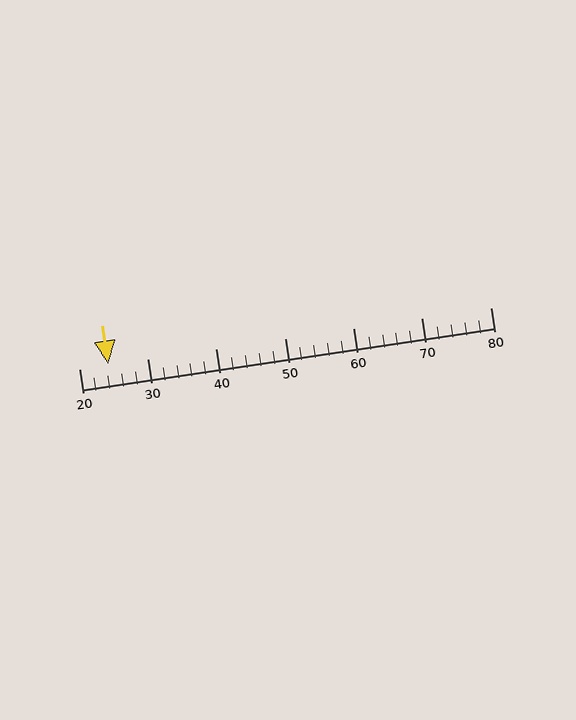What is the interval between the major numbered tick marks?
The major tick marks are spaced 10 units apart.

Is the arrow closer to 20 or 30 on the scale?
The arrow is closer to 20.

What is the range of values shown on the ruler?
The ruler shows values from 20 to 80.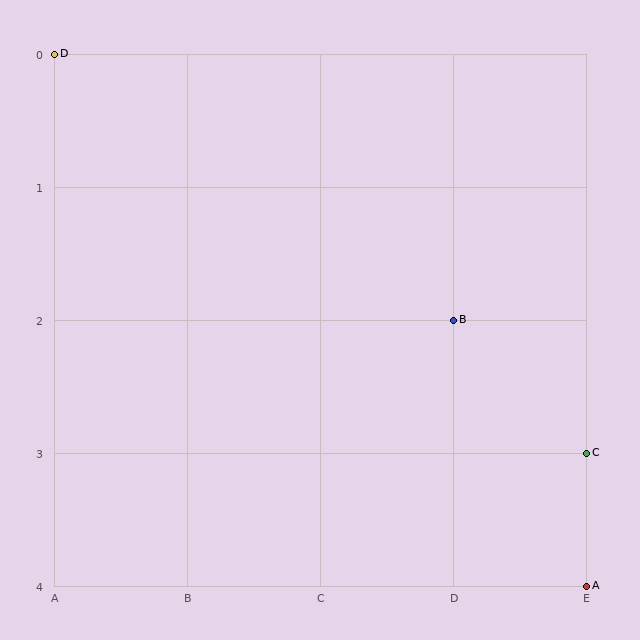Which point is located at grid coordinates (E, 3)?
Point C is at (E, 3).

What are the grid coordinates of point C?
Point C is at grid coordinates (E, 3).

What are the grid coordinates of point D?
Point D is at grid coordinates (A, 0).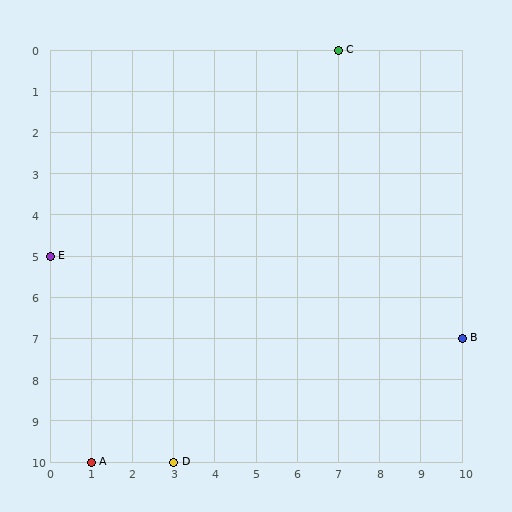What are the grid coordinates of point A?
Point A is at grid coordinates (1, 10).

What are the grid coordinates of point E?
Point E is at grid coordinates (0, 5).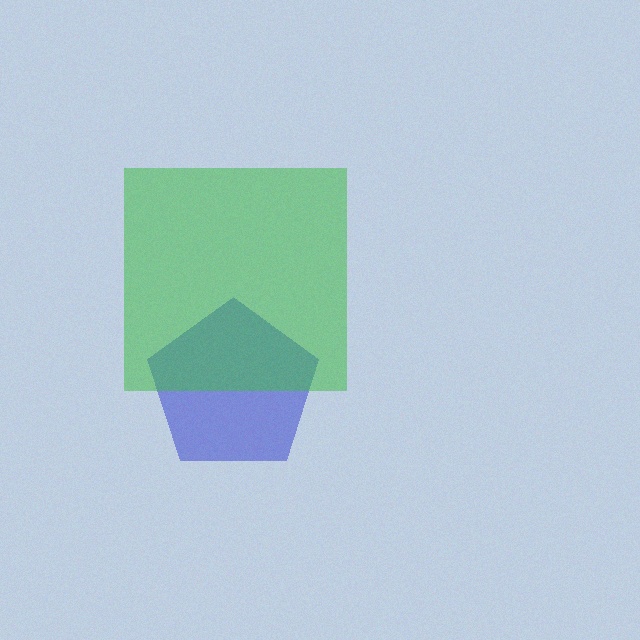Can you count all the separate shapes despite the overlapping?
Yes, there are 2 separate shapes.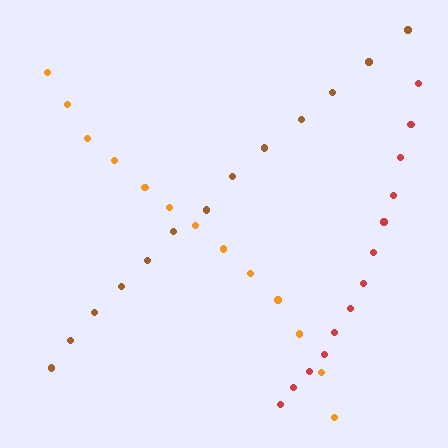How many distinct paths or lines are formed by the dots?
There are 3 distinct paths.